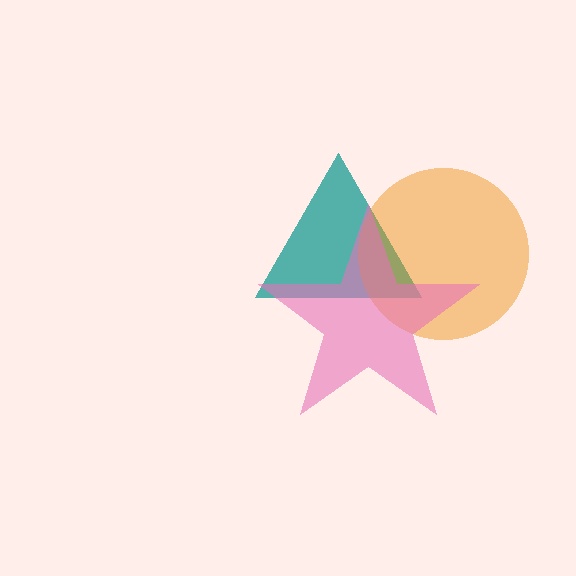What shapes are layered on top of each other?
The layered shapes are: a teal triangle, an orange circle, a pink star.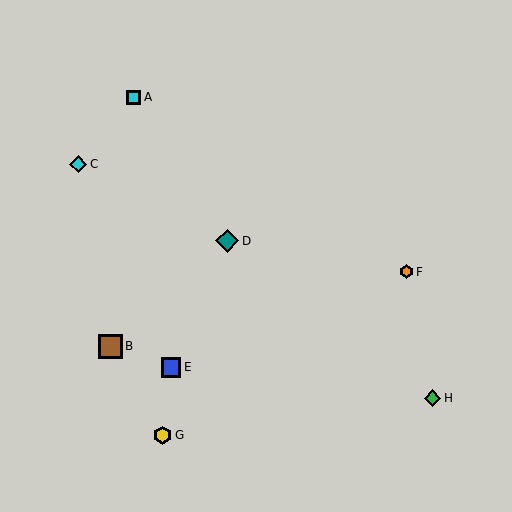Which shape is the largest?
The brown square (labeled B) is the largest.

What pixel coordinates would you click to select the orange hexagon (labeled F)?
Click at (407, 272) to select the orange hexagon F.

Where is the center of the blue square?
The center of the blue square is at (171, 367).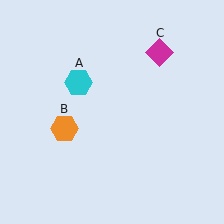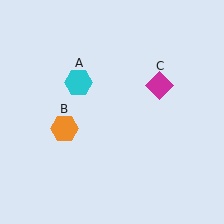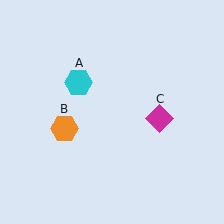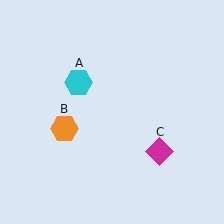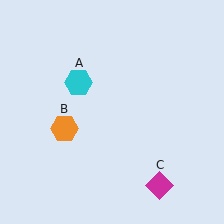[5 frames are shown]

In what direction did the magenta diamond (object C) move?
The magenta diamond (object C) moved down.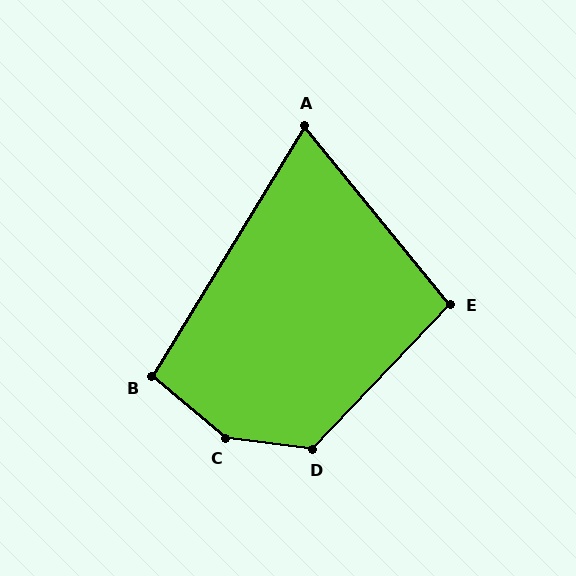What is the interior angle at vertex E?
Approximately 97 degrees (obtuse).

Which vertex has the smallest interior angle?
A, at approximately 71 degrees.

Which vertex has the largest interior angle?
C, at approximately 147 degrees.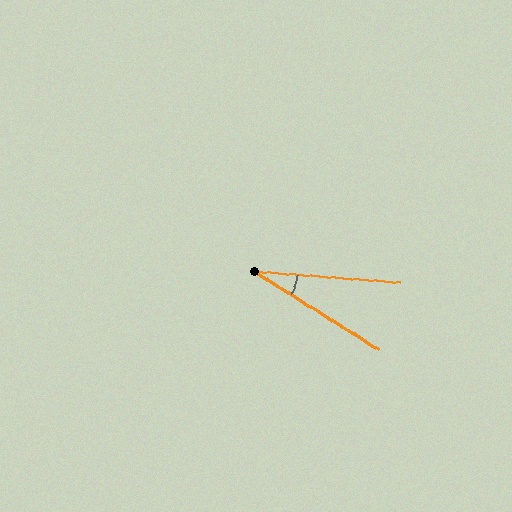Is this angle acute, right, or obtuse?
It is acute.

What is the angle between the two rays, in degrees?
Approximately 28 degrees.